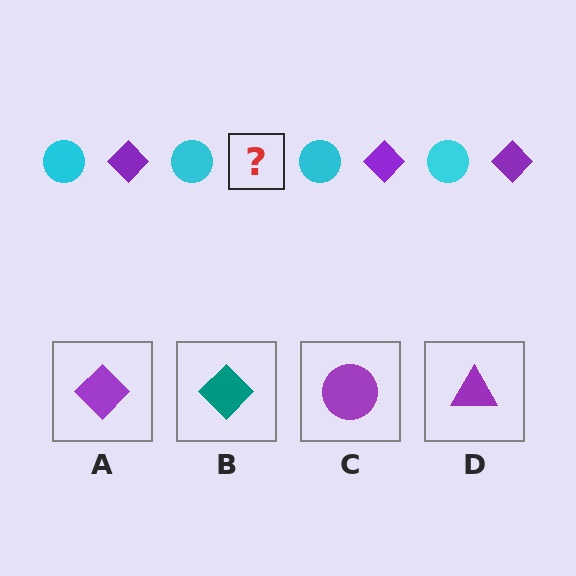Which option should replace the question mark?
Option A.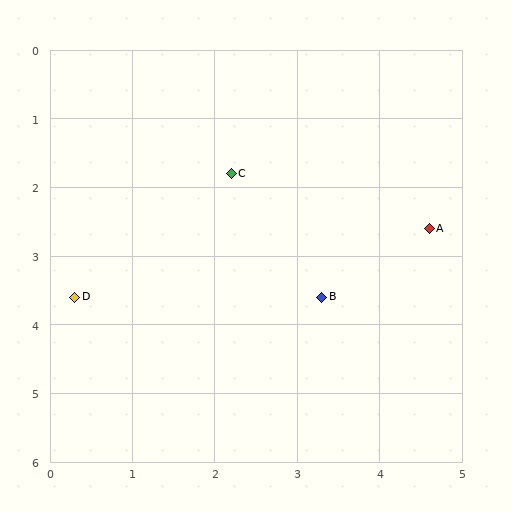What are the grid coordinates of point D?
Point D is at approximately (0.3, 3.6).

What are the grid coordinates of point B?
Point B is at approximately (3.3, 3.6).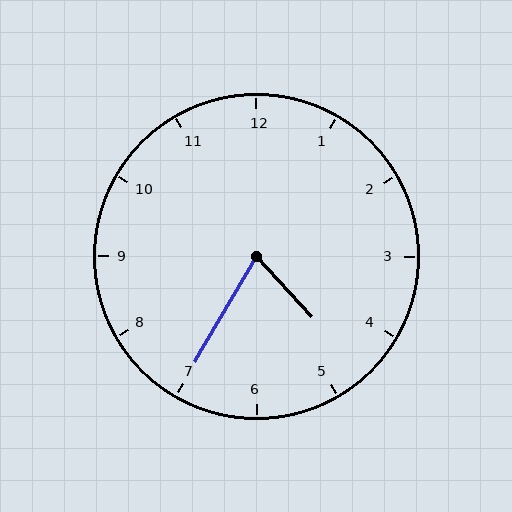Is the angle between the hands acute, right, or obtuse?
It is acute.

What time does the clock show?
4:35.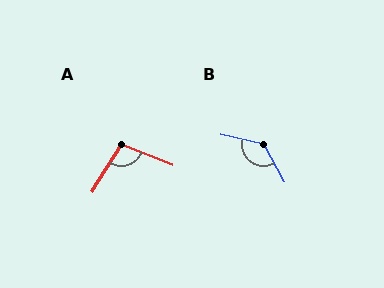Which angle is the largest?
B, at approximately 131 degrees.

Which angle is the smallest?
A, at approximately 100 degrees.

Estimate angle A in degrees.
Approximately 100 degrees.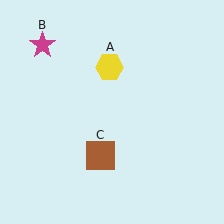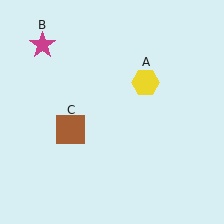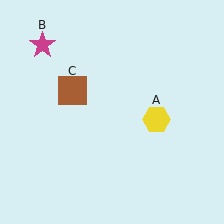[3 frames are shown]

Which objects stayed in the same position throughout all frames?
Magenta star (object B) remained stationary.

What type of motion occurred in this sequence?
The yellow hexagon (object A), brown square (object C) rotated clockwise around the center of the scene.